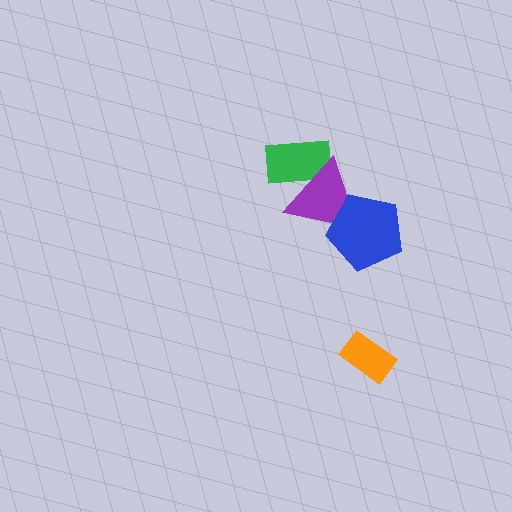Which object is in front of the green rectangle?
The purple triangle is in front of the green rectangle.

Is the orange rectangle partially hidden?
No, no other shape covers it.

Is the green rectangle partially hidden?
Yes, it is partially covered by another shape.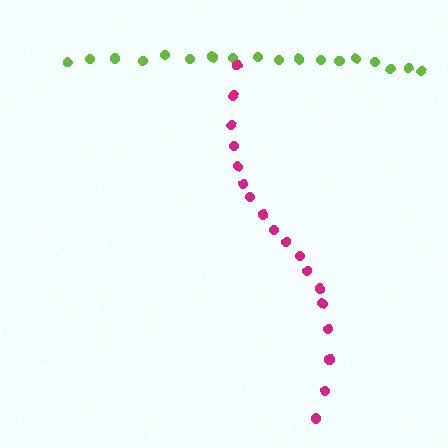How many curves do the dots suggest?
There are 2 distinct paths.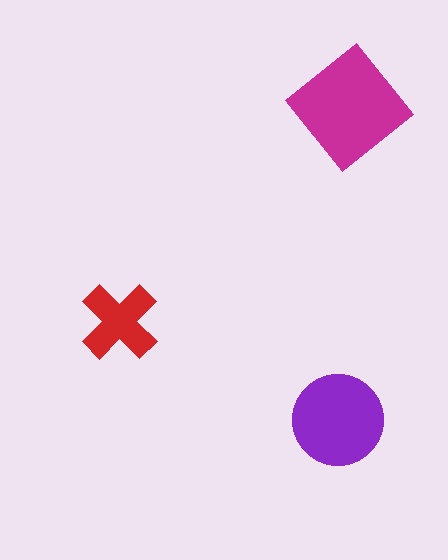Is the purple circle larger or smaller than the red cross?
Larger.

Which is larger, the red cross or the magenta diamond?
The magenta diamond.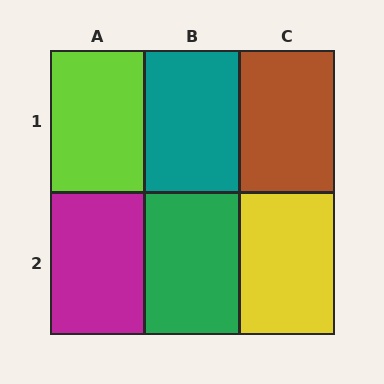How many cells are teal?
1 cell is teal.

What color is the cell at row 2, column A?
Magenta.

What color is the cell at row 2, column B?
Green.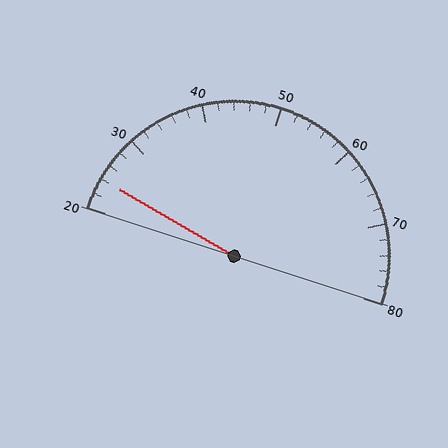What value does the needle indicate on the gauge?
The needle indicates approximately 24.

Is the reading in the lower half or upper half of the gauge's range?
The reading is in the lower half of the range (20 to 80).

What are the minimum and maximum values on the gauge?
The gauge ranges from 20 to 80.